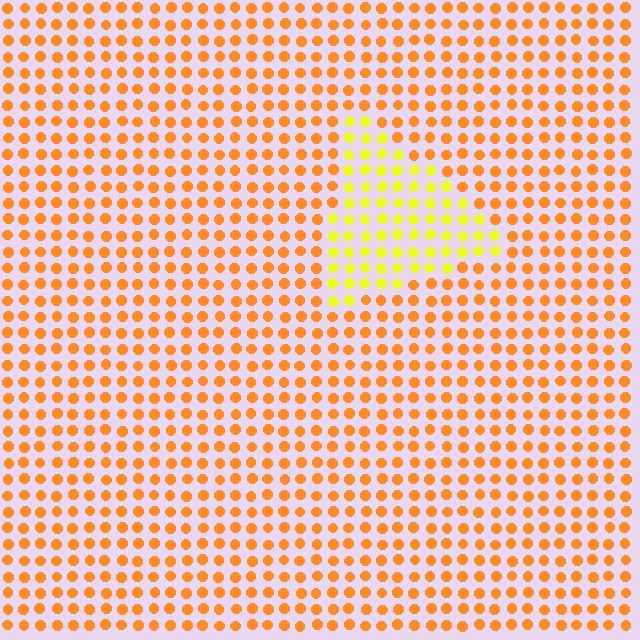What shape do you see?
I see a triangle.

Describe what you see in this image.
The image is filled with small orange elements in a uniform arrangement. A triangle-shaped region is visible where the elements are tinted to a slightly different hue, forming a subtle color boundary.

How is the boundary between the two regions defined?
The boundary is defined purely by a slight shift in hue (about 37 degrees). Spacing, size, and orientation are identical on both sides.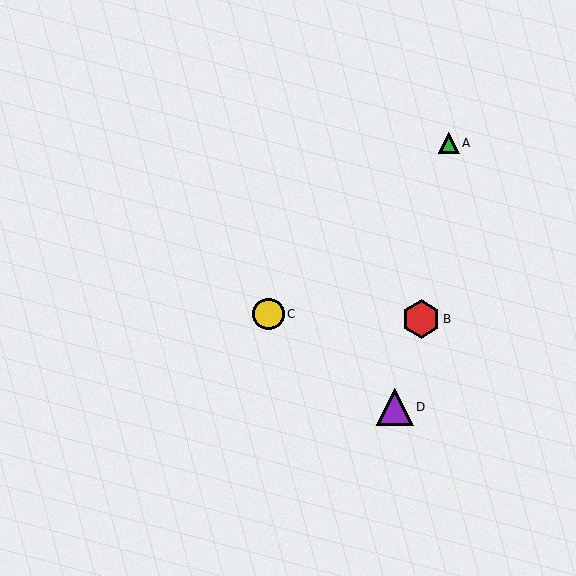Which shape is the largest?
The red hexagon (labeled B) is the largest.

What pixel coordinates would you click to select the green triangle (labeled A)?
Click at (449, 143) to select the green triangle A.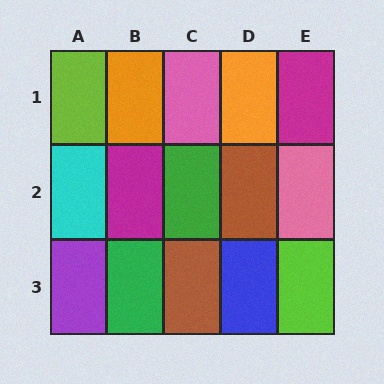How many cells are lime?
2 cells are lime.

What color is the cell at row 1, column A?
Lime.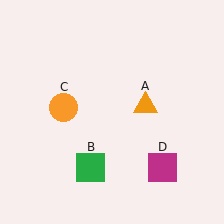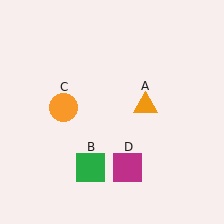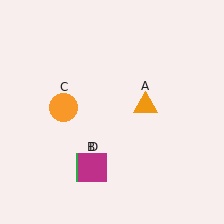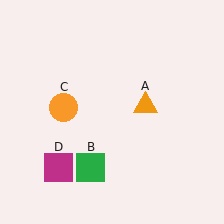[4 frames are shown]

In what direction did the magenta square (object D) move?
The magenta square (object D) moved left.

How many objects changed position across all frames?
1 object changed position: magenta square (object D).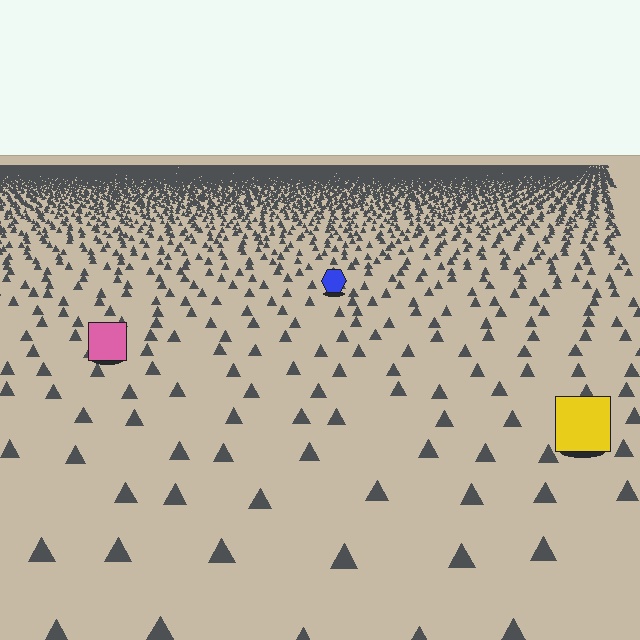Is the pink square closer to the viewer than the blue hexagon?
Yes. The pink square is closer — you can tell from the texture gradient: the ground texture is coarser near it.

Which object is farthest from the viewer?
The blue hexagon is farthest from the viewer. It appears smaller and the ground texture around it is denser.